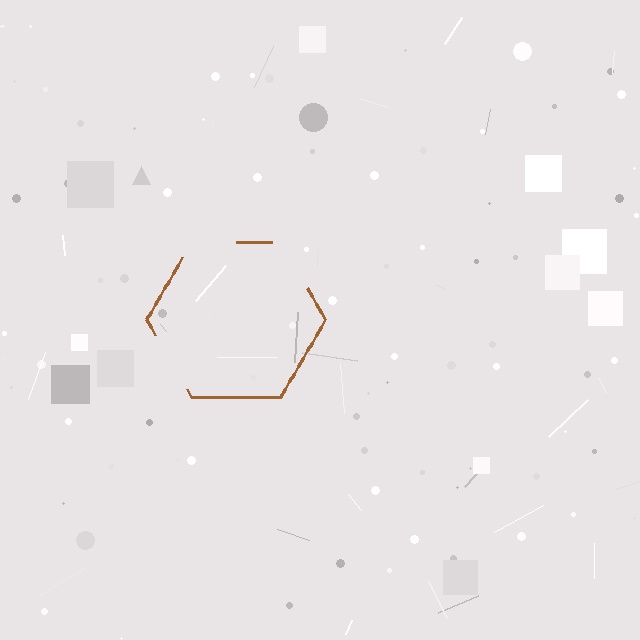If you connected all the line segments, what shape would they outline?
They would outline a hexagon.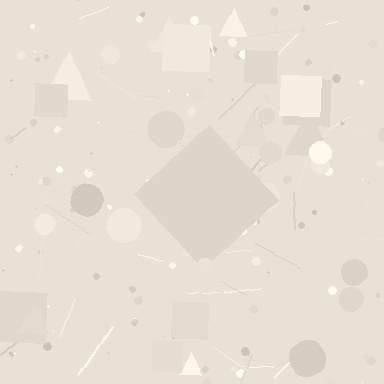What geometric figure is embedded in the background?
A diamond is embedded in the background.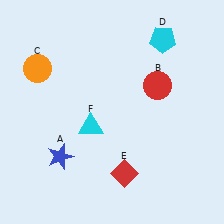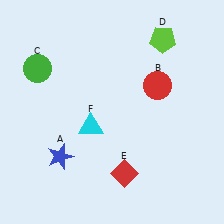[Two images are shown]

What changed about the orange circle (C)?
In Image 1, C is orange. In Image 2, it changed to green.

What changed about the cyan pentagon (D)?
In Image 1, D is cyan. In Image 2, it changed to lime.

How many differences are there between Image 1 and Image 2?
There are 2 differences between the two images.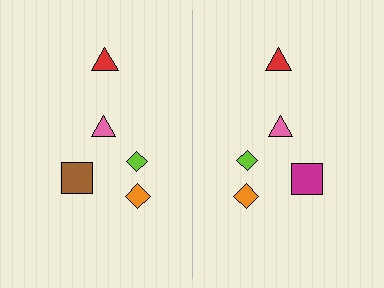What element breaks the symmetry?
The magenta square on the right side breaks the symmetry — its mirror counterpart is brown.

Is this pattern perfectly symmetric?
No, the pattern is not perfectly symmetric. The magenta square on the right side breaks the symmetry — its mirror counterpart is brown.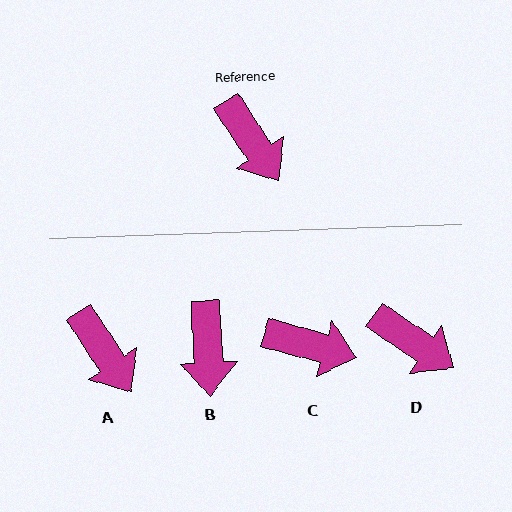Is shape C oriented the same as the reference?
No, it is off by about 41 degrees.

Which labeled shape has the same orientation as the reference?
A.